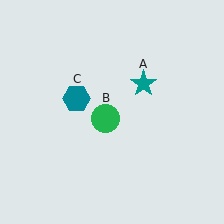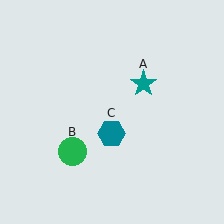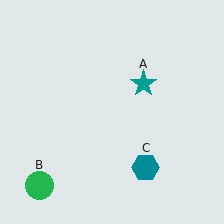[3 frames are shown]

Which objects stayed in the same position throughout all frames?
Teal star (object A) remained stationary.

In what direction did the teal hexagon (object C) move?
The teal hexagon (object C) moved down and to the right.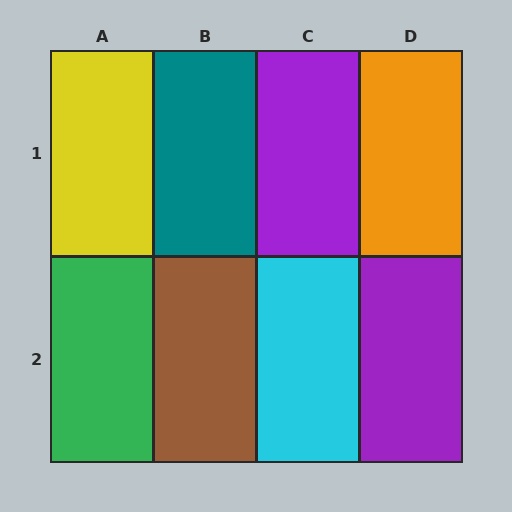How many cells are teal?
1 cell is teal.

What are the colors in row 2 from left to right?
Green, brown, cyan, purple.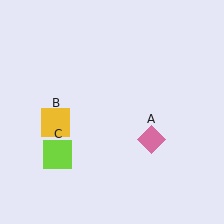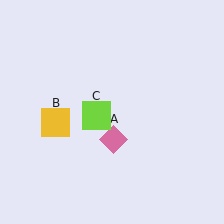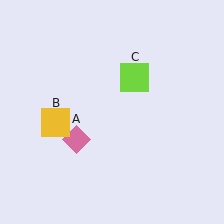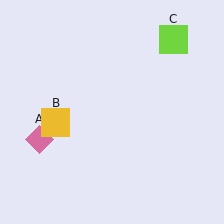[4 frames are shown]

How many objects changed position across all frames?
2 objects changed position: pink diamond (object A), lime square (object C).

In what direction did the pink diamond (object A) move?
The pink diamond (object A) moved left.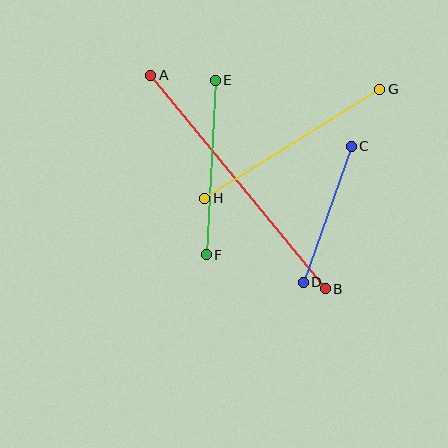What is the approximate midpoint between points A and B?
The midpoint is at approximately (238, 182) pixels.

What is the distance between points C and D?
The distance is approximately 145 pixels.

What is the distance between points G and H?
The distance is approximately 206 pixels.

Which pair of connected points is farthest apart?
Points A and B are farthest apart.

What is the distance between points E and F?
The distance is approximately 175 pixels.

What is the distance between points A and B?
The distance is approximately 276 pixels.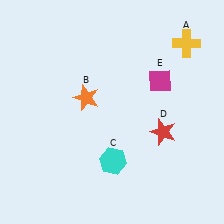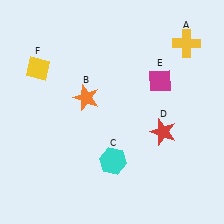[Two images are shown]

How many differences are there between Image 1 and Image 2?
There is 1 difference between the two images.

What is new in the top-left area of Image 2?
A yellow diamond (F) was added in the top-left area of Image 2.